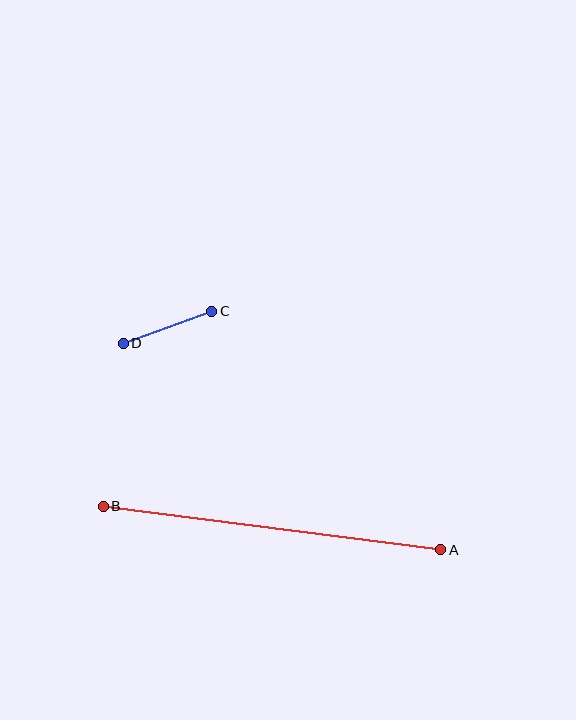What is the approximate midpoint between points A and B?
The midpoint is at approximately (272, 528) pixels.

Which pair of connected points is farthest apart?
Points A and B are farthest apart.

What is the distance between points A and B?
The distance is approximately 340 pixels.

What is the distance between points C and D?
The distance is approximately 94 pixels.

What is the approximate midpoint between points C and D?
The midpoint is at approximately (167, 327) pixels.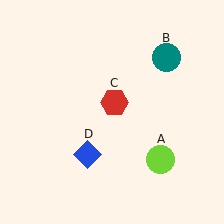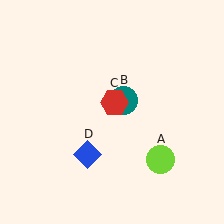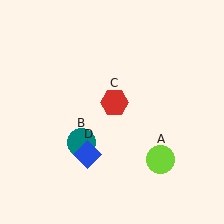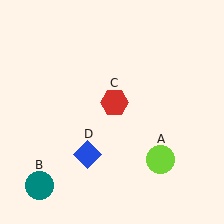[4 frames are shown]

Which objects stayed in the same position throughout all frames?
Lime circle (object A) and red hexagon (object C) and blue diamond (object D) remained stationary.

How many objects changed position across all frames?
1 object changed position: teal circle (object B).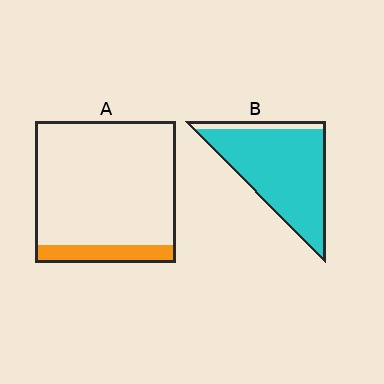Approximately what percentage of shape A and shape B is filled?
A is approximately 15% and B is approximately 90%.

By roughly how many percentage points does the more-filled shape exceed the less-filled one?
By roughly 75 percentage points (B over A).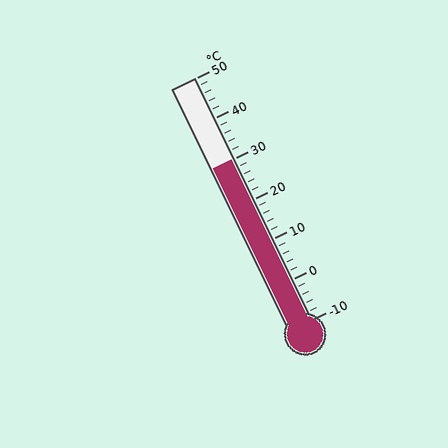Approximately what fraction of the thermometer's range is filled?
The thermometer is filled to approximately 65% of its range.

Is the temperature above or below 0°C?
The temperature is above 0°C.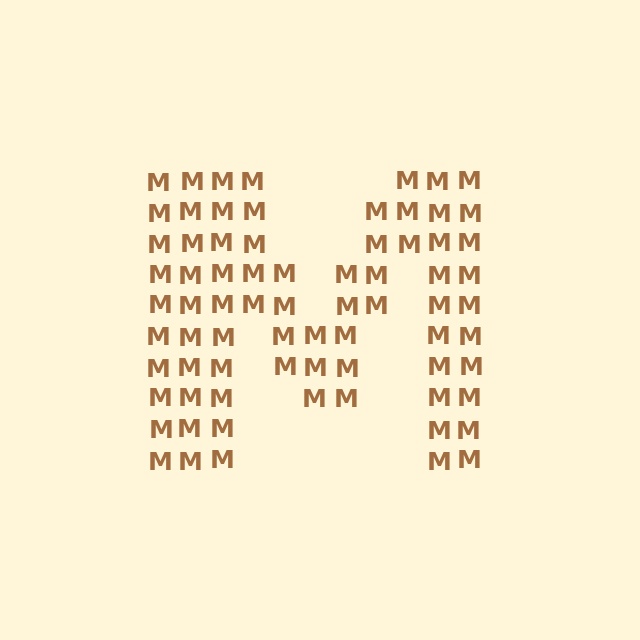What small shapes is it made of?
It is made of small letter M's.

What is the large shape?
The large shape is the letter M.